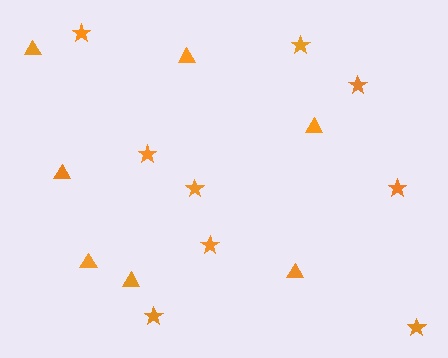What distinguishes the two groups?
There are 2 groups: one group of triangles (7) and one group of stars (9).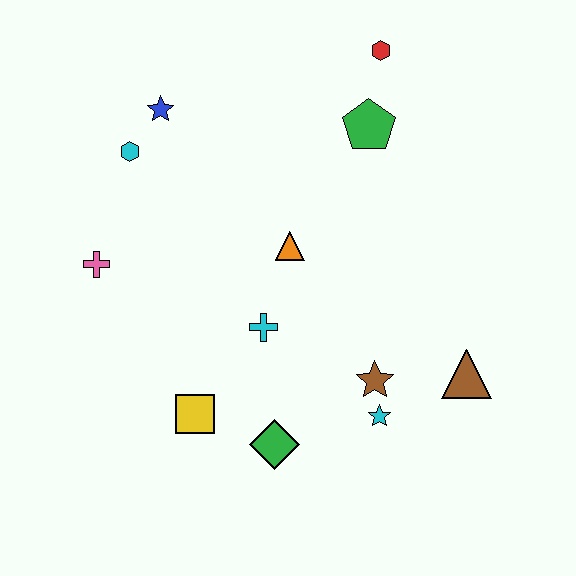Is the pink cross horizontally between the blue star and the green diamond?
No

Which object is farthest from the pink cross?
The brown triangle is farthest from the pink cross.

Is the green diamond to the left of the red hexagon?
Yes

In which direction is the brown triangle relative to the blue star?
The brown triangle is to the right of the blue star.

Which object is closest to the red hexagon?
The green pentagon is closest to the red hexagon.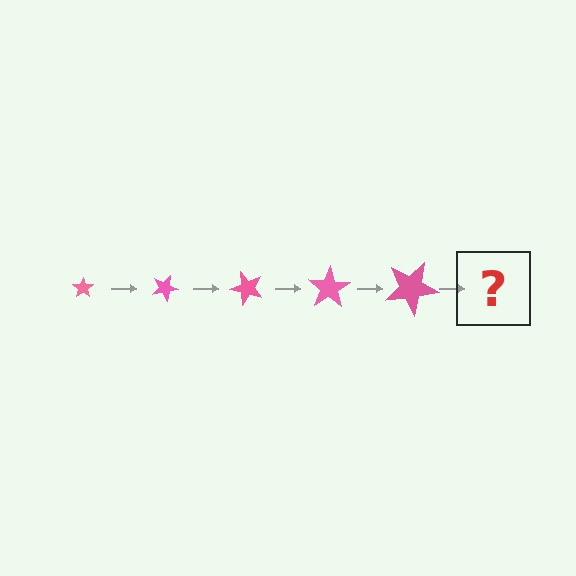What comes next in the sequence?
The next element should be a star, larger than the previous one and rotated 125 degrees from the start.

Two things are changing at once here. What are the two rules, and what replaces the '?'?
The two rules are that the star grows larger each step and it rotates 25 degrees each step. The '?' should be a star, larger than the previous one and rotated 125 degrees from the start.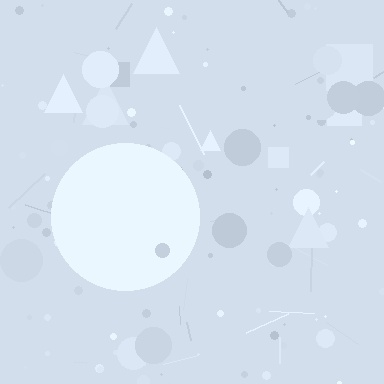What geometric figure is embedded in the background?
A circle is embedded in the background.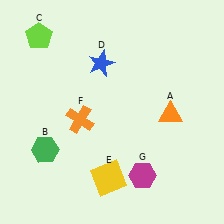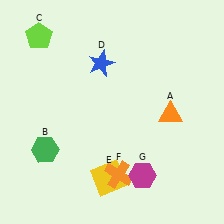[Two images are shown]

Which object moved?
The orange cross (F) moved down.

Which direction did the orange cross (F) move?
The orange cross (F) moved down.